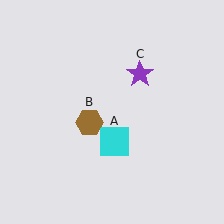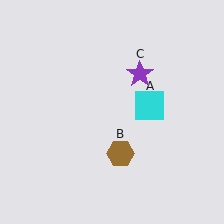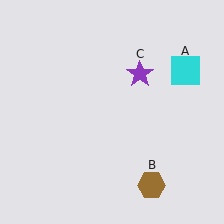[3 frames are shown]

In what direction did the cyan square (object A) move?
The cyan square (object A) moved up and to the right.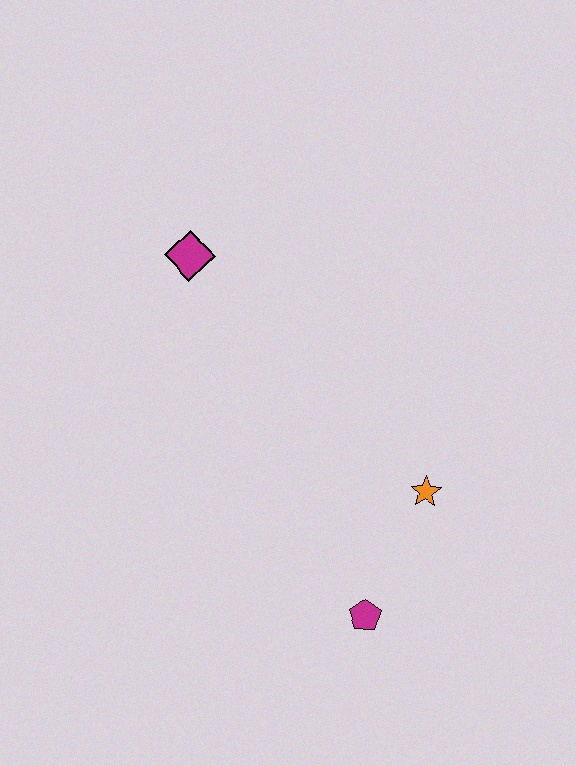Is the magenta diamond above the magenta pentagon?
Yes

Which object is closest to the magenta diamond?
The orange star is closest to the magenta diamond.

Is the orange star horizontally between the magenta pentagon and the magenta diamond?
No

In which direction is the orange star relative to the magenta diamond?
The orange star is to the right of the magenta diamond.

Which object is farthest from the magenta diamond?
The magenta pentagon is farthest from the magenta diamond.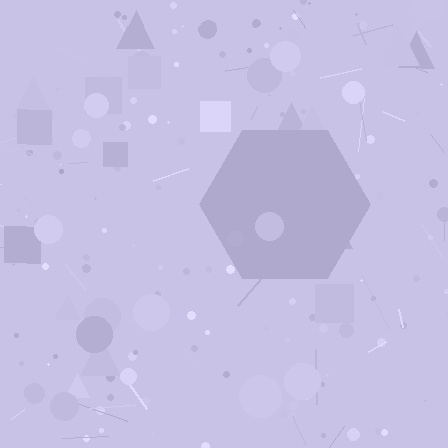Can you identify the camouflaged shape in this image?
The camouflaged shape is a hexagon.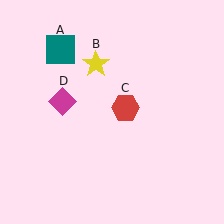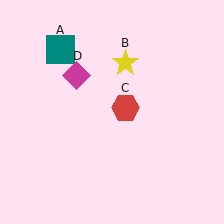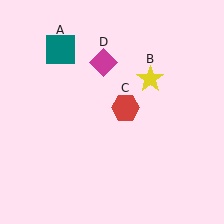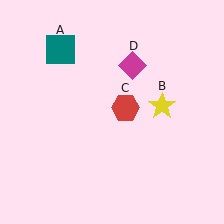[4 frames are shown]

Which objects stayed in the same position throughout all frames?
Teal square (object A) and red hexagon (object C) remained stationary.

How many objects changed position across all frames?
2 objects changed position: yellow star (object B), magenta diamond (object D).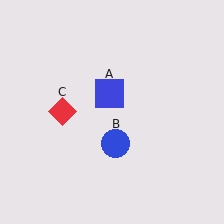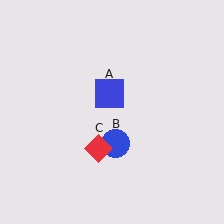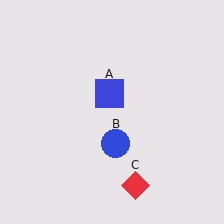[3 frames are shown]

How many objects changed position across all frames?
1 object changed position: red diamond (object C).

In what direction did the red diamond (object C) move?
The red diamond (object C) moved down and to the right.